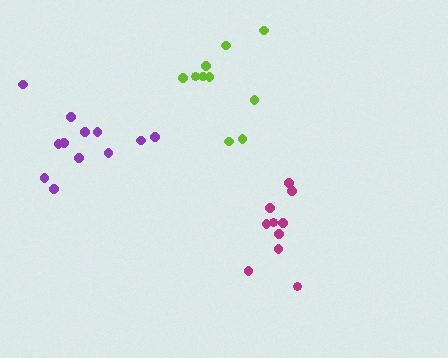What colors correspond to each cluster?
The clusters are colored: magenta, purple, lime.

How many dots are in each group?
Group 1: 10 dots, Group 2: 12 dots, Group 3: 10 dots (32 total).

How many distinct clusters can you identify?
There are 3 distinct clusters.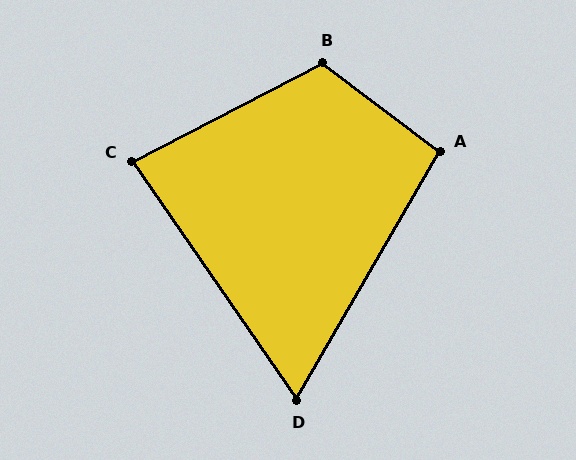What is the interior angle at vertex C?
Approximately 83 degrees (acute).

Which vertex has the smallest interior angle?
D, at approximately 65 degrees.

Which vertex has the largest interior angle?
B, at approximately 115 degrees.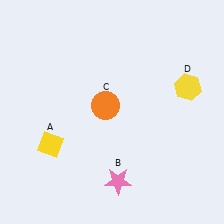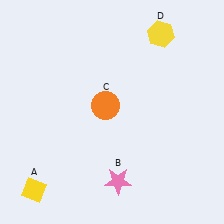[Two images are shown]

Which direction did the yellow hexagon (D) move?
The yellow hexagon (D) moved up.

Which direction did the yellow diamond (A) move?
The yellow diamond (A) moved down.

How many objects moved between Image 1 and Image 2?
2 objects moved between the two images.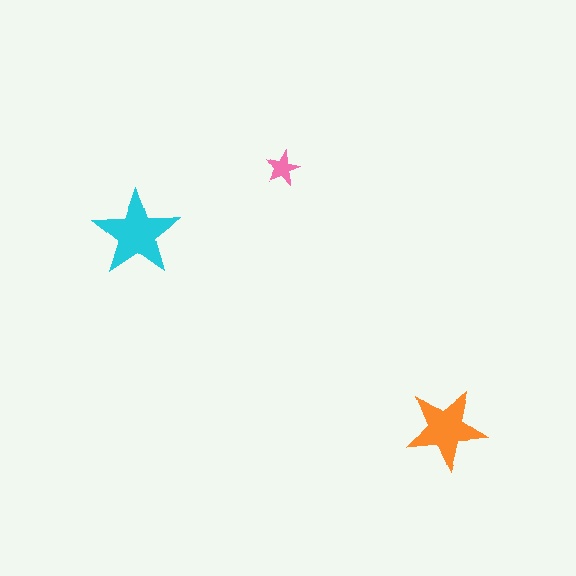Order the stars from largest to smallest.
the cyan one, the orange one, the pink one.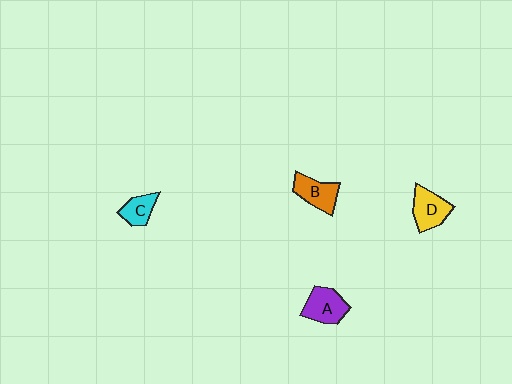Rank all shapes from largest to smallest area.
From largest to smallest: A (purple), D (yellow), B (orange), C (cyan).